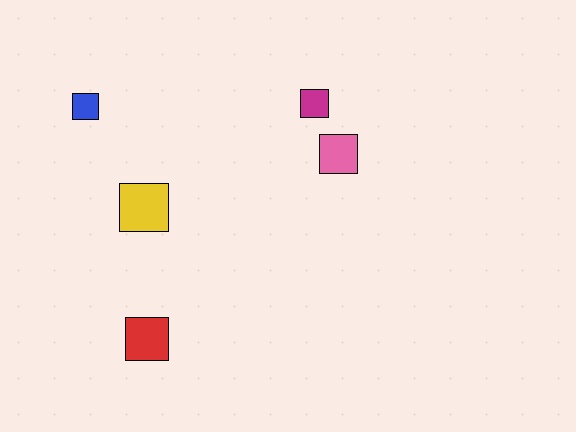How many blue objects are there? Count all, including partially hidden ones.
There is 1 blue object.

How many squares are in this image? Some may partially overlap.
There are 5 squares.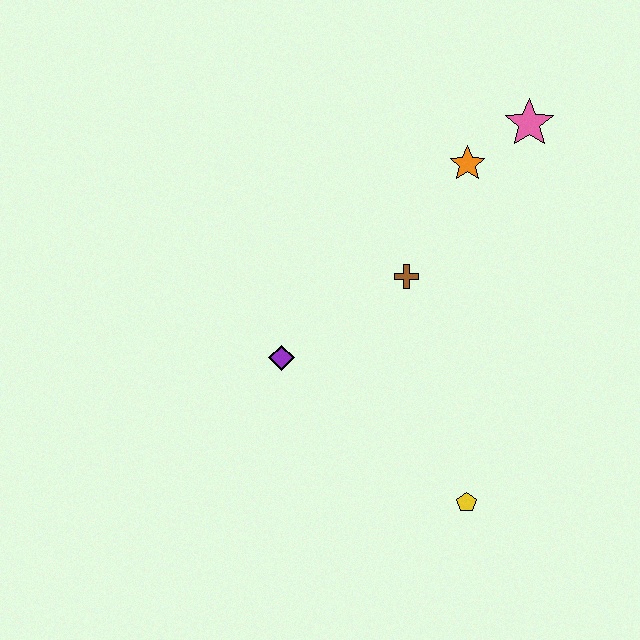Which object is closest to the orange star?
The pink star is closest to the orange star.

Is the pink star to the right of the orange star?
Yes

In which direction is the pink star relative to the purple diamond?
The pink star is to the right of the purple diamond.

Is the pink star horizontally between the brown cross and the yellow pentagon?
No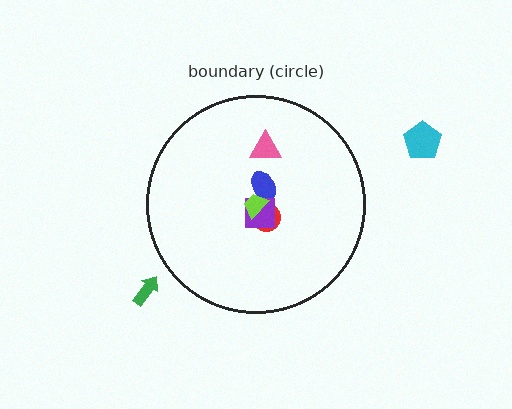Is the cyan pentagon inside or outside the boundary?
Outside.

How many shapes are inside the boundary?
5 inside, 2 outside.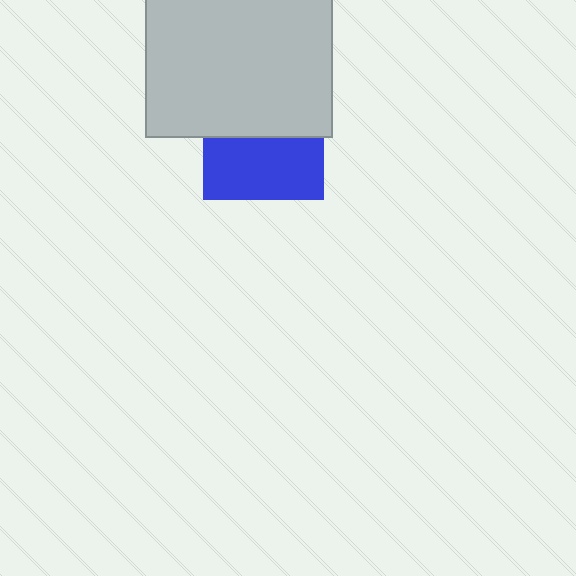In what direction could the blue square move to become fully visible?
The blue square could move down. That would shift it out from behind the light gray square entirely.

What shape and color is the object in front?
The object in front is a light gray square.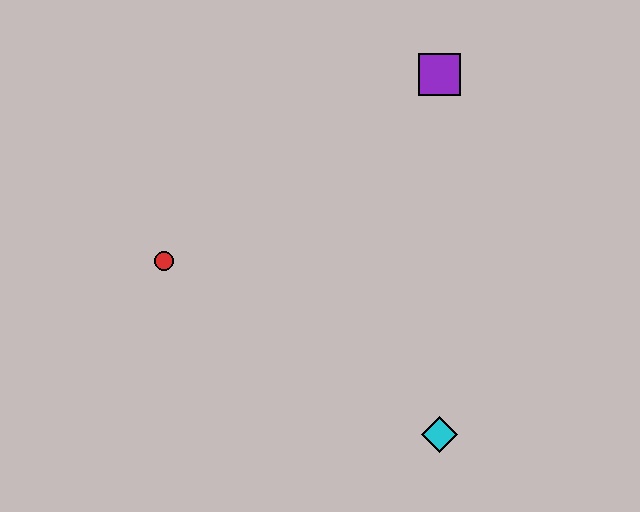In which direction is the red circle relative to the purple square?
The red circle is to the left of the purple square.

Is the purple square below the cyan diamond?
No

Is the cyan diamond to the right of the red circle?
Yes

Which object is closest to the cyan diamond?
The red circle is closest to the cyan diamond.